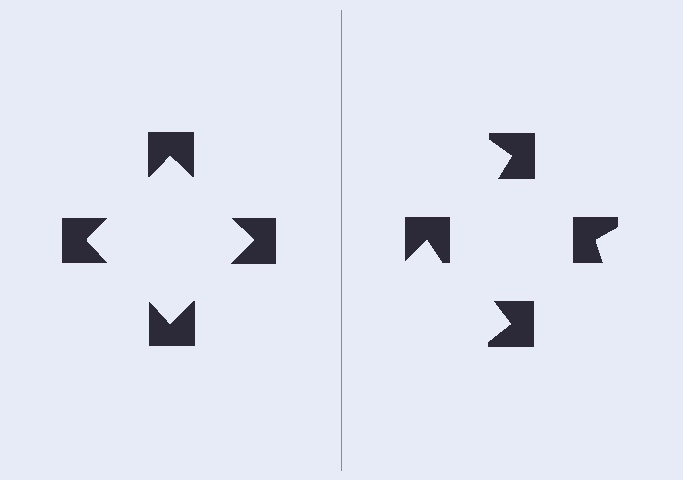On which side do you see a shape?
An illusory square appears on the left side. On the right side the wedge cuts are rotated, so no coherent shape forms.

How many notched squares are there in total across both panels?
8 — 4 on each side.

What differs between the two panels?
The notched squares are positioned identically on both sides; only the wedge orientations differ. On the left they align to a square; on the right they are misaligned.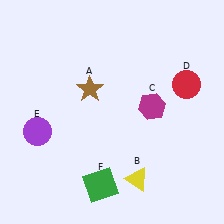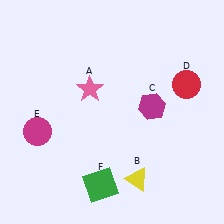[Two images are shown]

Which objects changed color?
A changed from brown to pink. E changed from purple to magenta.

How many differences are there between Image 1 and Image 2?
There are 2 differences between the two images.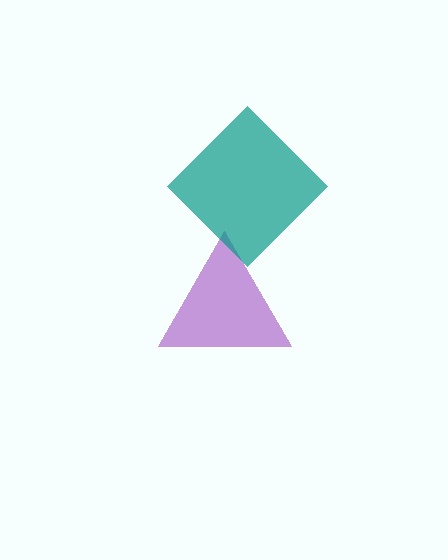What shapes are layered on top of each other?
The layered shapes are: a purple triangle, a teal diamond.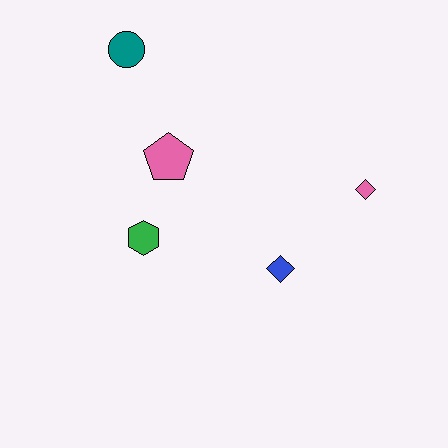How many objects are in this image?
There are 5 objects.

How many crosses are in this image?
There are no crosses.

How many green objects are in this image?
There is 1 green object.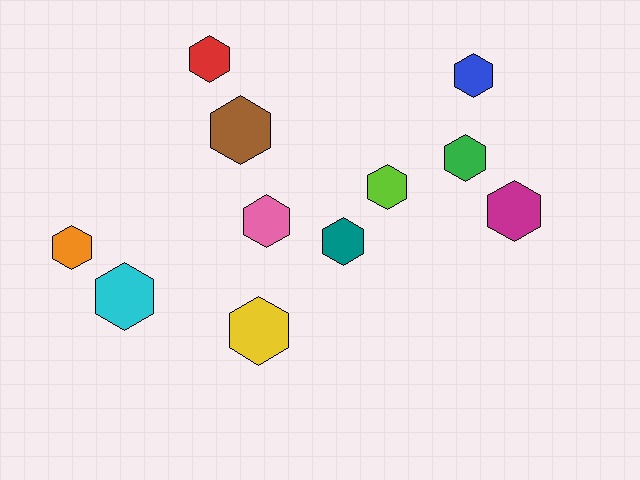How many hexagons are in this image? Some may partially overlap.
There are 11 hexagons.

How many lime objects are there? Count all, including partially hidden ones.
There is 1 lime object.